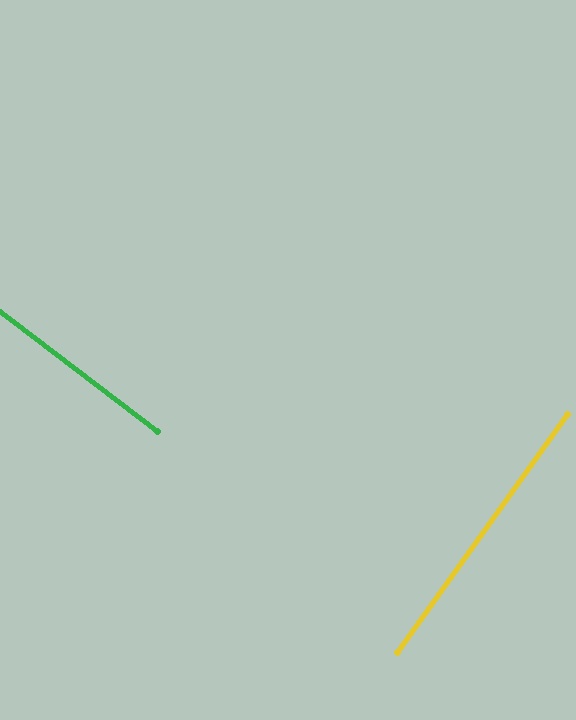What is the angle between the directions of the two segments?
Approximately 89 degrees.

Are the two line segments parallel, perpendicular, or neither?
Perpendicular — they meet at approximately 89°.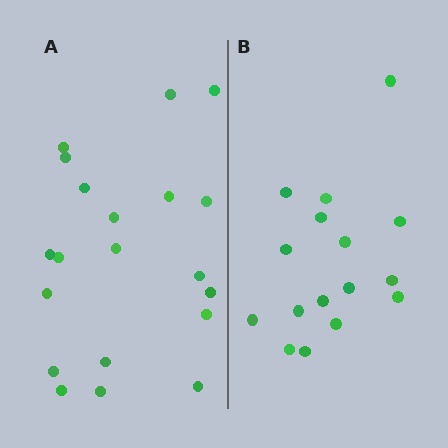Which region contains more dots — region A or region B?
Region A (the left region) has more dots.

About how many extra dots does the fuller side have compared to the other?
Region A has about 4 more dots than region B.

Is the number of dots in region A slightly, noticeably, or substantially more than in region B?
Region A has noticeably more, but not dramatically so. The ratio is roughly 1.2 to 1.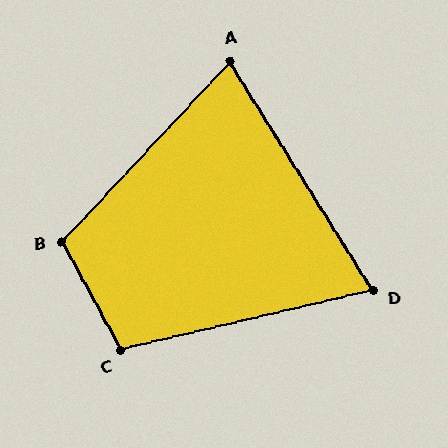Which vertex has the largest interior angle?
B, at approximately 109 degrees.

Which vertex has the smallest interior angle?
D, at approximately 71 degrees.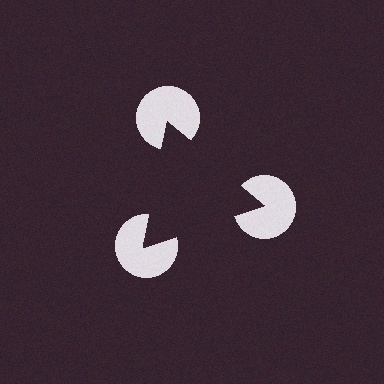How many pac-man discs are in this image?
There are 3 — one at each vertex of the illusory triangle.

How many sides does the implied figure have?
3 sides.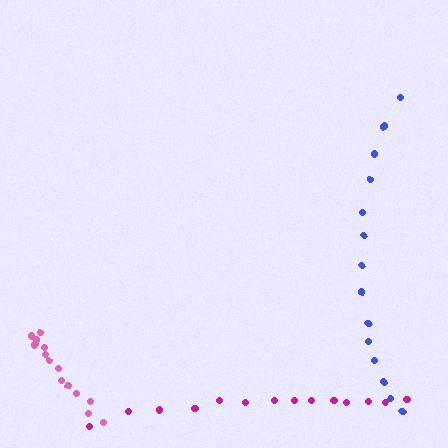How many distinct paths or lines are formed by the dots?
There are 3 distinct paths.